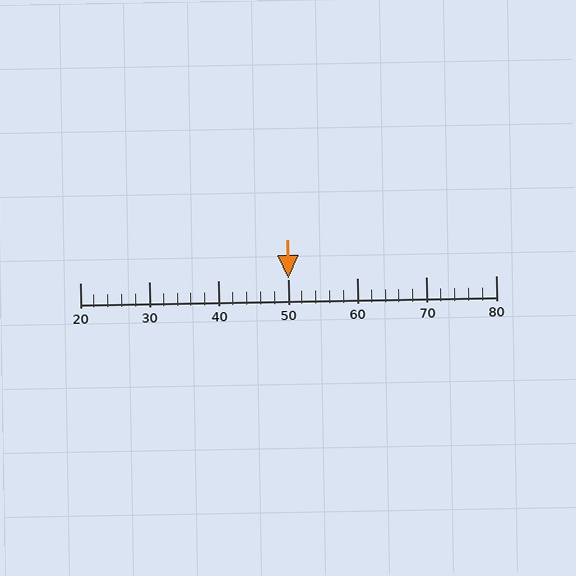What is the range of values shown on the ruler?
The ruler shows values from 20 to 80.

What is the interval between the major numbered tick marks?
The major tick marks are spaced 10 units apart.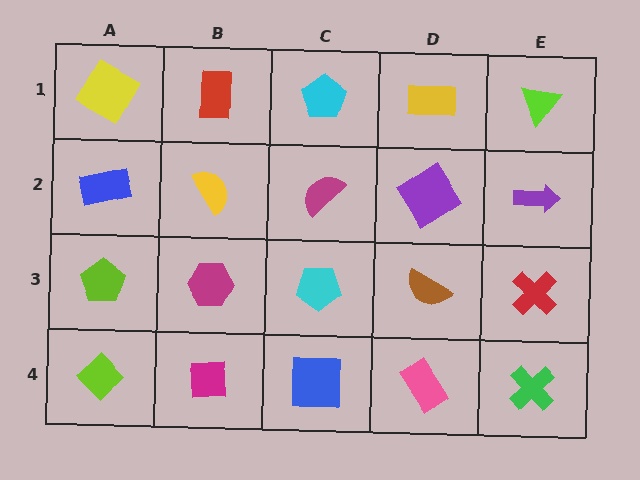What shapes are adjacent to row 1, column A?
A blue rectangle (row 2, column A), a red rectangle (row 1, column B).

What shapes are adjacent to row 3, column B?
A yellow semicircle (row 2, column B), a magenta square (row 4, column B), a lime pentagon (row 3, column A), a cyan pentagon (row 3, column C).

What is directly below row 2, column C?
A cyan pentagon.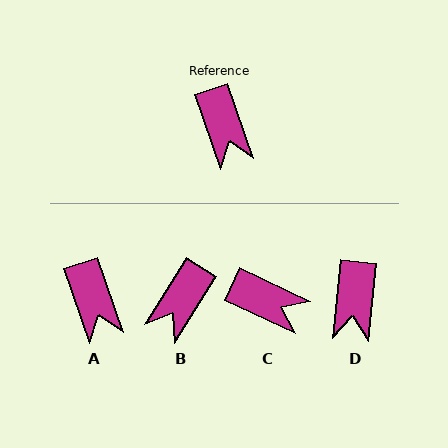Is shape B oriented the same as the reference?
No, it is off by about 51 degrees.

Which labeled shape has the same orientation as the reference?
A.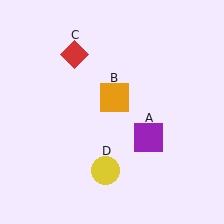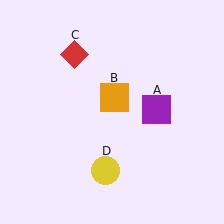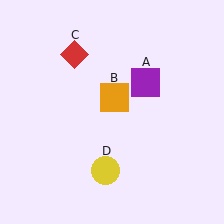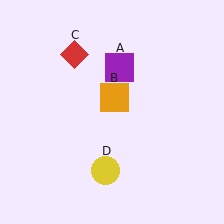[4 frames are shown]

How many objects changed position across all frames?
1 object changed position: purple square (object A).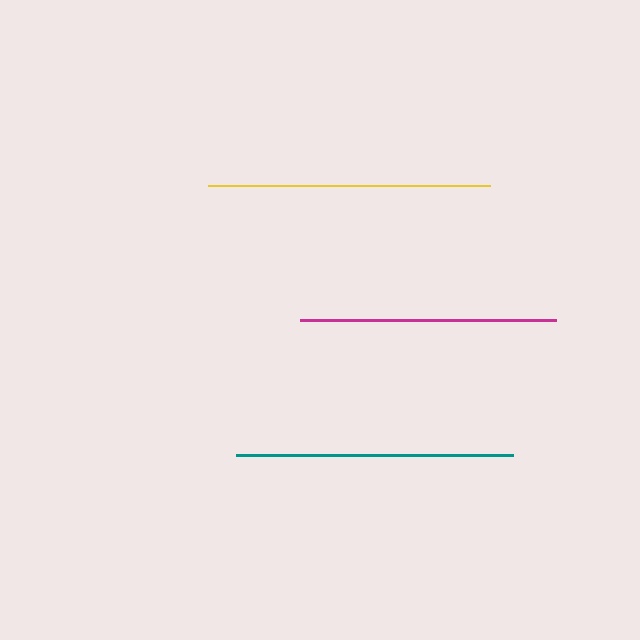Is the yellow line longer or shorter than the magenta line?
The yellow line is longer than the magenta line.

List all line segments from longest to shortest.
From longest to shortest: yellow, teal, magenta.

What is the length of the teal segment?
The teal segment is approximately 277 pixels long.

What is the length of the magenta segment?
The magenta segment is approximately 256 pixels long.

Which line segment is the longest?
The yellow line is the longest at approximately 281 pixels.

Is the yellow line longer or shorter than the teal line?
The yellow line is longer than the teal line.